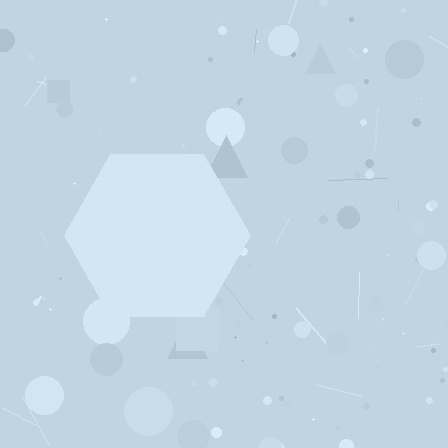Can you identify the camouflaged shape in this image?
The camouflaged shape is a hexagon.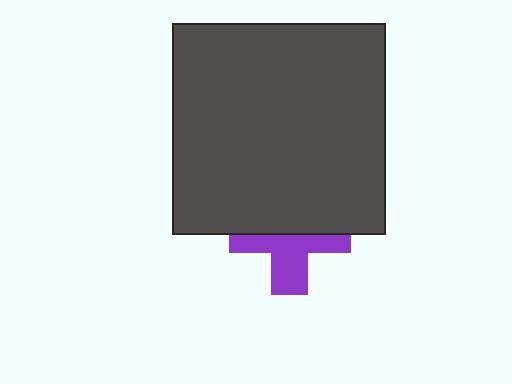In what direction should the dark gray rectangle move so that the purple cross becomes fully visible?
The dark gray rectangle should move up. That is the shortest direction to clear the overlap and leave the purple cross fully visible.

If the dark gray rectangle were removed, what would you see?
You would see the complete purple cross.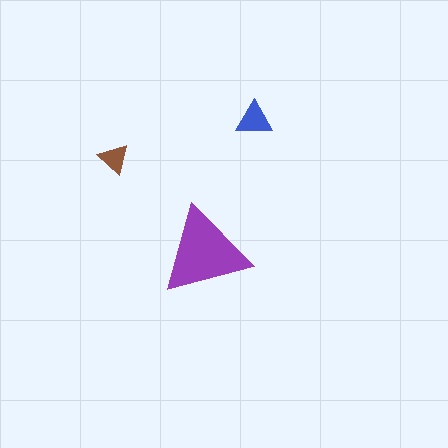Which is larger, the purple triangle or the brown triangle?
The purple one.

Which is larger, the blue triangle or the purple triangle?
The purple one.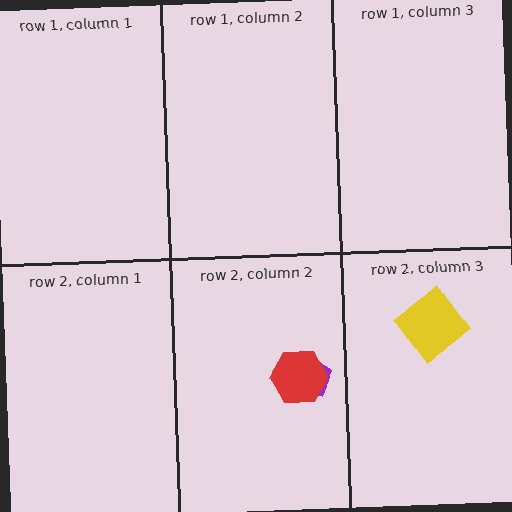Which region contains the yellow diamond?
The row 2, column 3 region.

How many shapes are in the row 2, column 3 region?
1.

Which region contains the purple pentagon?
The row 2, column 2 region.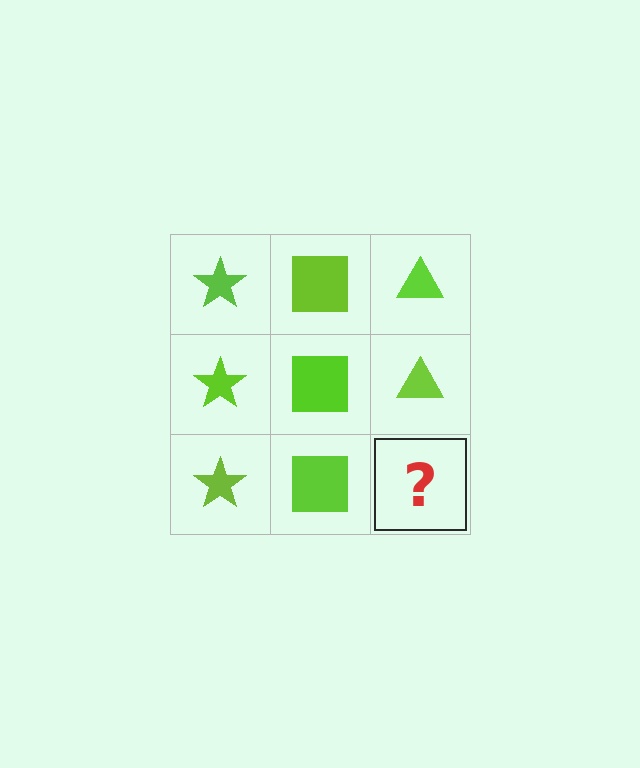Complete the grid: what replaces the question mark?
The question mark should be replaced with a lime triangle.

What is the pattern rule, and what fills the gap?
The rule is that each column has a consistent shape. The gap should be filled with a lime triangle.